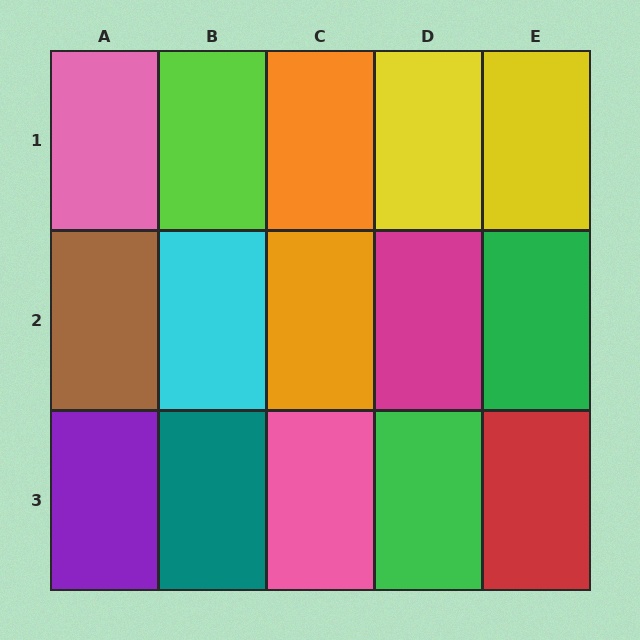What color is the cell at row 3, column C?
Pink.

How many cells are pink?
2 cells are pink.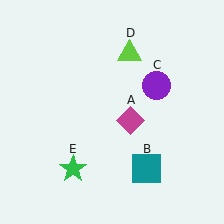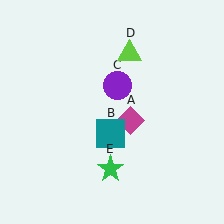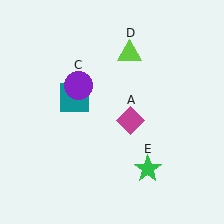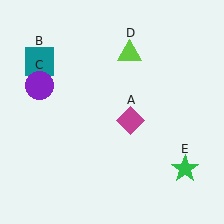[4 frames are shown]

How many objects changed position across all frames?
3 objects changed position: teal square (object B), purple circle (object C), green star (object E).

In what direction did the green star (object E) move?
The green star (object E) moved right.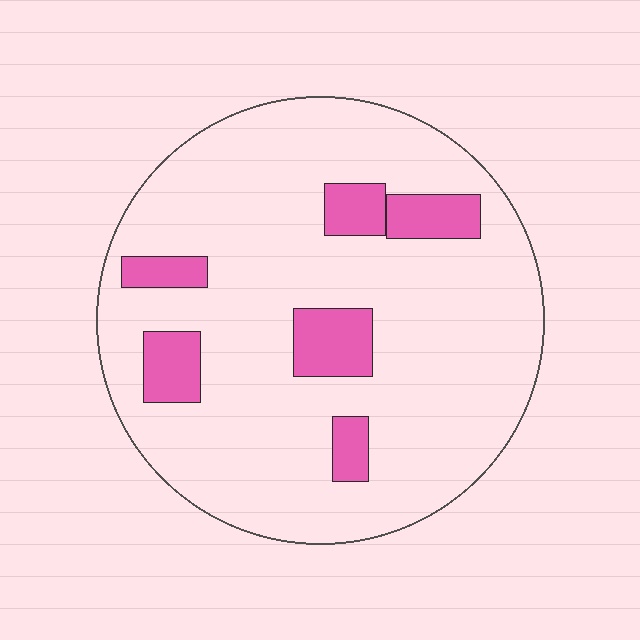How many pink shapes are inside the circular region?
6.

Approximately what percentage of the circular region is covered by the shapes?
Approximately 15%.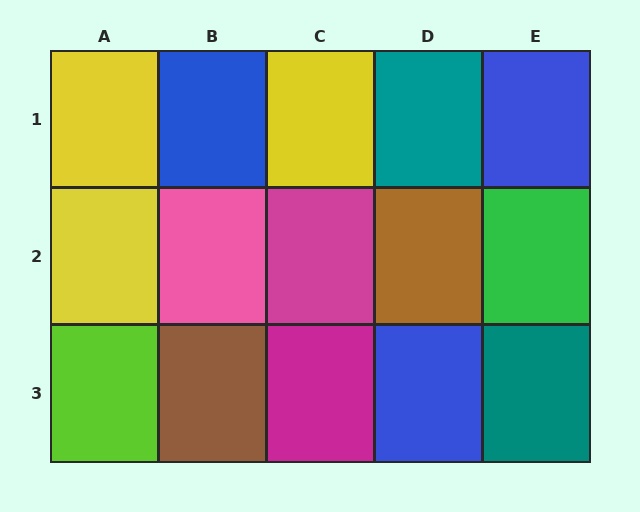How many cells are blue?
3 cells are blue.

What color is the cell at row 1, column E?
Blue.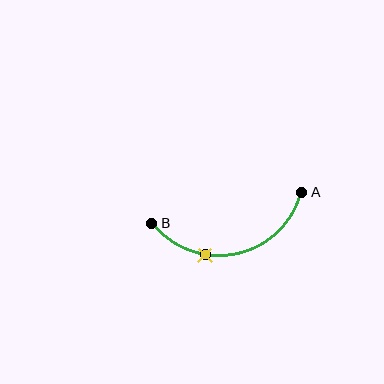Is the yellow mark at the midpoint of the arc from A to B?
No. The yellow mark lies on the arc but is closer to endpoint B. The arc midpoint would be at the point on the curve equidistant along the arc from both A and B.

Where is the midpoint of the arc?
The arc midpoint is the point on the curve farthest from the straight line joining A and B. It sits below that line.